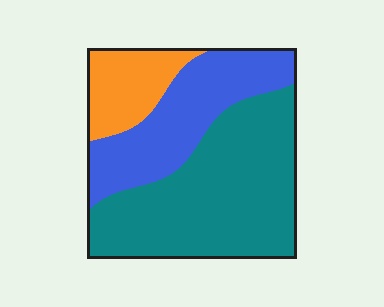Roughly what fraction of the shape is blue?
Blue covers 31% of the shape.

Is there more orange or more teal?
Teal.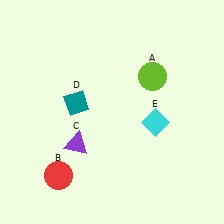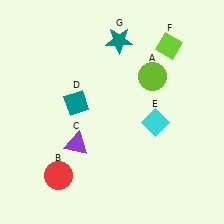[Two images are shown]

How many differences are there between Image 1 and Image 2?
There are 2 differences between the two images.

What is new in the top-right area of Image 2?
A teal star (G) was added in the top-right area of Image 2.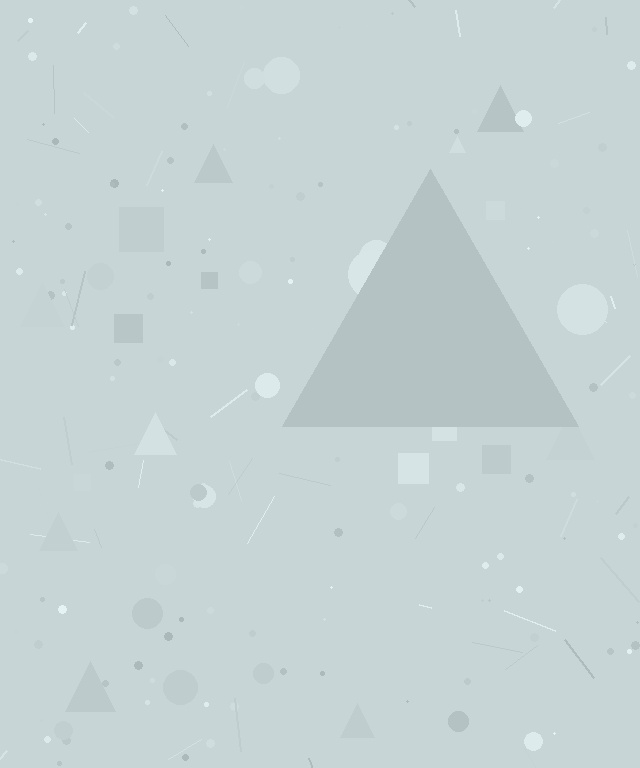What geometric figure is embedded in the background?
A triangle is embedded in the background.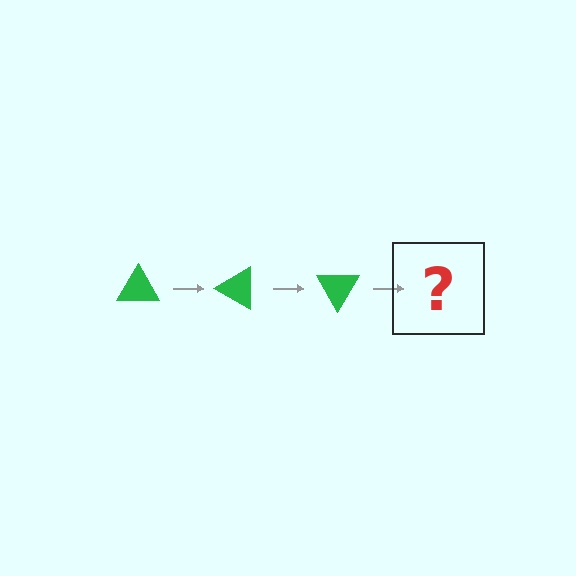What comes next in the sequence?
The next element should be a green triangle rotated 90 degrees.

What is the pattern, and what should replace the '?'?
The pattern is that the triangle rotates 30 degrees each step. The '?' should be a green triangle rotated 90 degrees.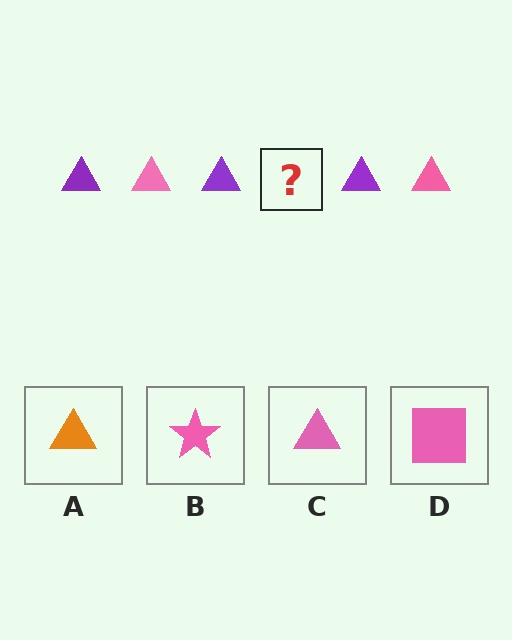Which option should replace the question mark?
Option C.